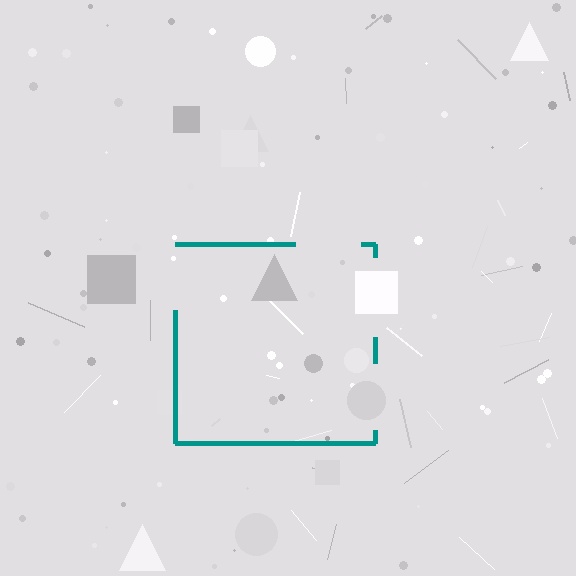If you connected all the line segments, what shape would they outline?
They would outline a square.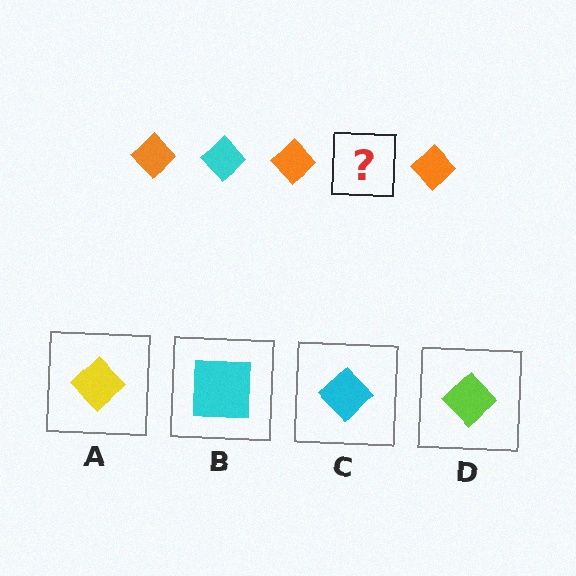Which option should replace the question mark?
Option C.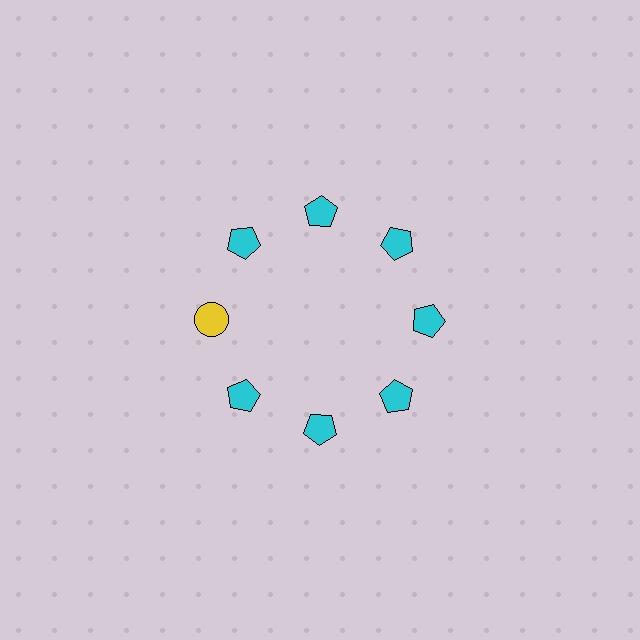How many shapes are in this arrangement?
There are 8 shapes arranged in a ring pattern.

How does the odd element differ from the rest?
It differs in both color (yellow instead of cyan) and shape (circle instead of pentagon).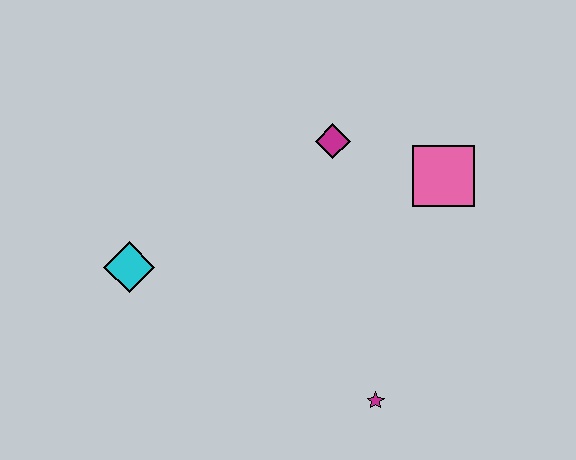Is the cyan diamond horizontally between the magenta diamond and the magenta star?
No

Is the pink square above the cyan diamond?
Yes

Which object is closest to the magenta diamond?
The pink square is closest to the magenta diamond.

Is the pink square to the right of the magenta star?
Yes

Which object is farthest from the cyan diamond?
The pink square is farthest from the cyan diamond.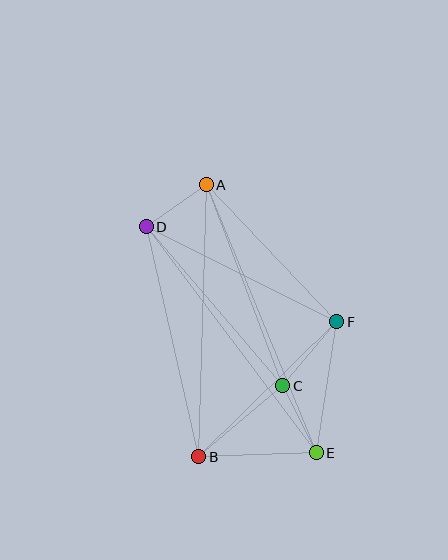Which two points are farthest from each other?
Points A and E are farthest from each other.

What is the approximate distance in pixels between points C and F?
The distance between C and F is approximately 84 pixels.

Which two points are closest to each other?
Points A and D are closest to each other.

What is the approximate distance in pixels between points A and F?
The distance between A and F is approximately 189 pixels.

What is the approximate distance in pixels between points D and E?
The distance between D and E is approximately 283 pixels.